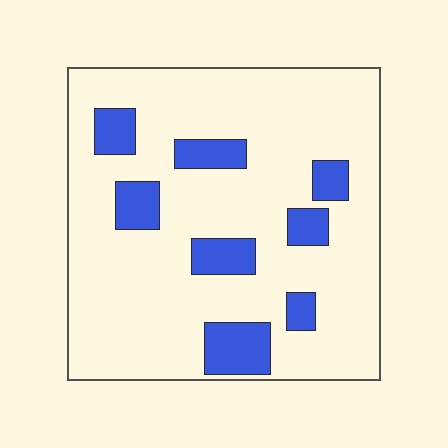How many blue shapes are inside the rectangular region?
8.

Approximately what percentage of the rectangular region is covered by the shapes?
Approximately 15%.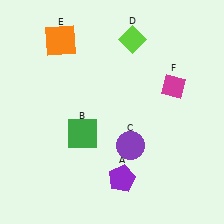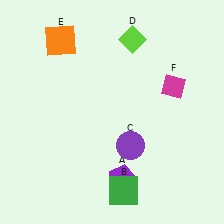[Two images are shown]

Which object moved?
The green square (B) moved down.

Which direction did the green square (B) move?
The green square (B) moved down.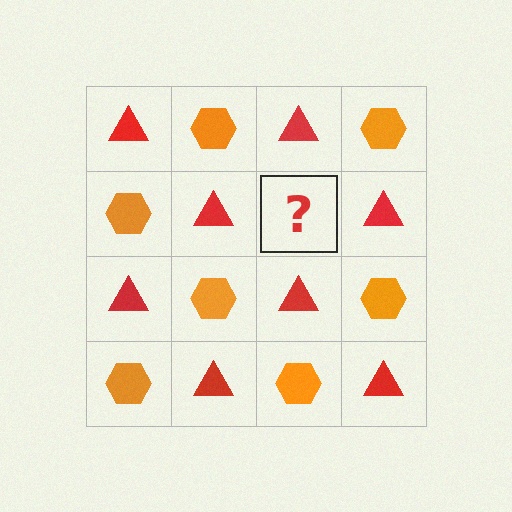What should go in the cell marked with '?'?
The missing cell should contain an orange hexagon.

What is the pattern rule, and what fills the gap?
The rule is that it alternates red triangle and orange hexagon in a checkerboard pattern. The gap should be filled with an orange hexagon.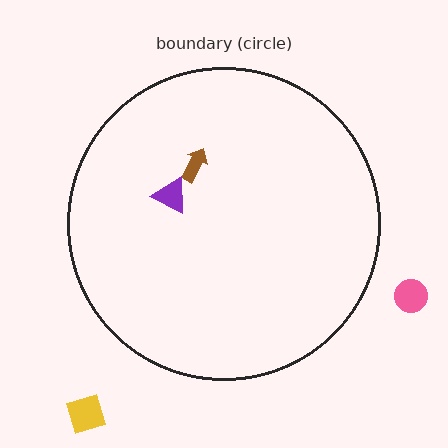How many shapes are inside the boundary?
2 inside, 2 outside.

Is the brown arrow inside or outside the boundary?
Inside.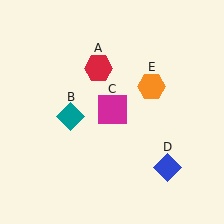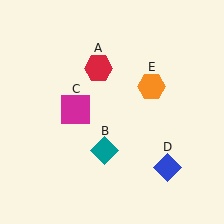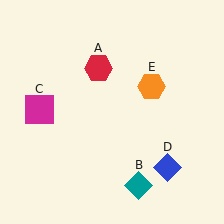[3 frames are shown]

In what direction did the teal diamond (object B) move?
The teal diamond (object B) moved down and to the right.